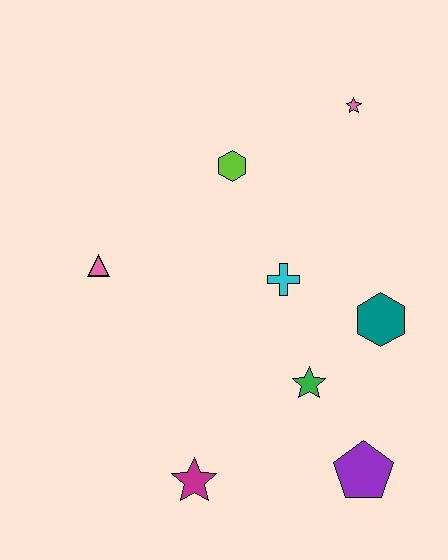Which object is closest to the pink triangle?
The lime hexagon is closest to the pink triangle.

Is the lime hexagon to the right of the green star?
No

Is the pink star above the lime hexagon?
Yes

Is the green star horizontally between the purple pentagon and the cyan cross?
Yes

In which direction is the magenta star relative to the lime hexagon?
The magenta star is below the lime hexagon.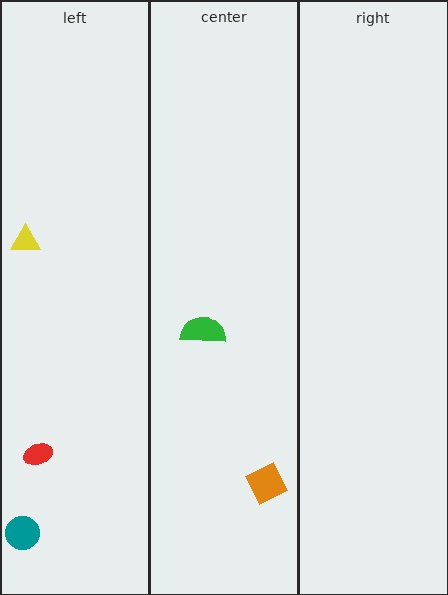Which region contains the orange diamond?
The center region.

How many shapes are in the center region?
2.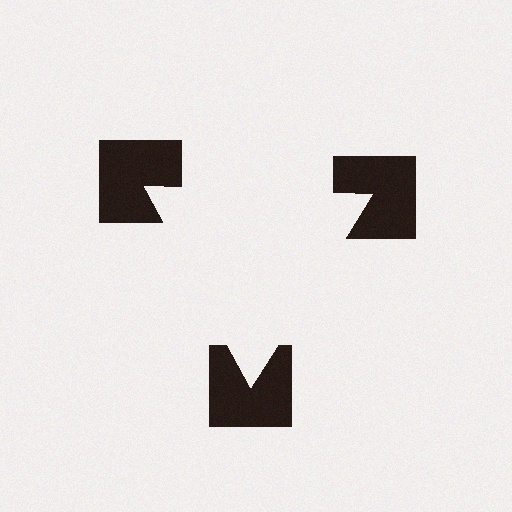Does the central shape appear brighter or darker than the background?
It typically appears slightly brighter than the background, even though no actual brightness change is drawn.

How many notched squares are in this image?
There are 3 — one at each vertex of the illusory triangle.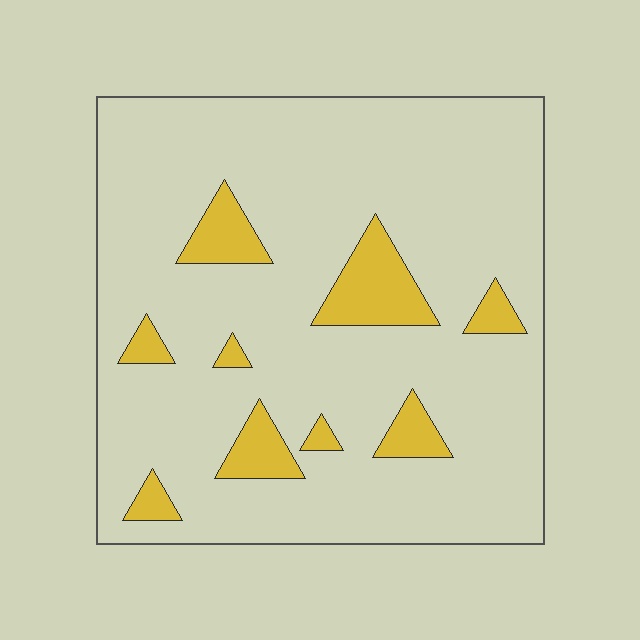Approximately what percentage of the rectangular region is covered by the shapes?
Approximately 10%.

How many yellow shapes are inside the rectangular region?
9.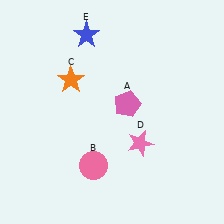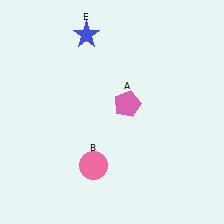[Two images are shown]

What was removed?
The orange star (C), the pink star (D) were removed in Image 2.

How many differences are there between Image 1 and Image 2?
There are 2 differences between the two images.